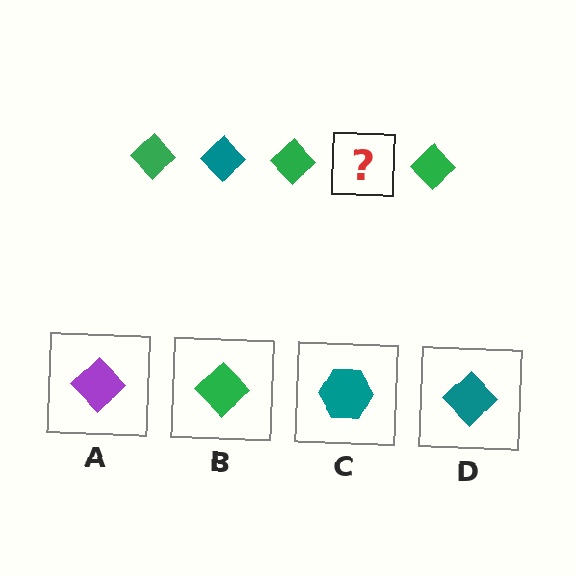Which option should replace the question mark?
Option D.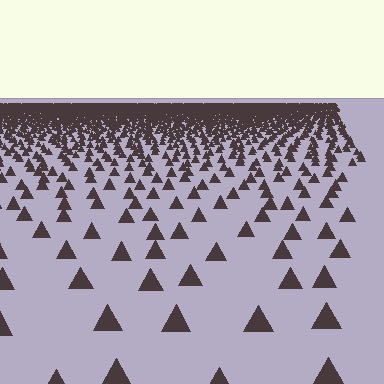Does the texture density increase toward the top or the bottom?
Density increases toward the top.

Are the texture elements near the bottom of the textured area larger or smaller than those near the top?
Larger. Near the bottom, elements are closer to the viewer and appear at a bigger on-screen size.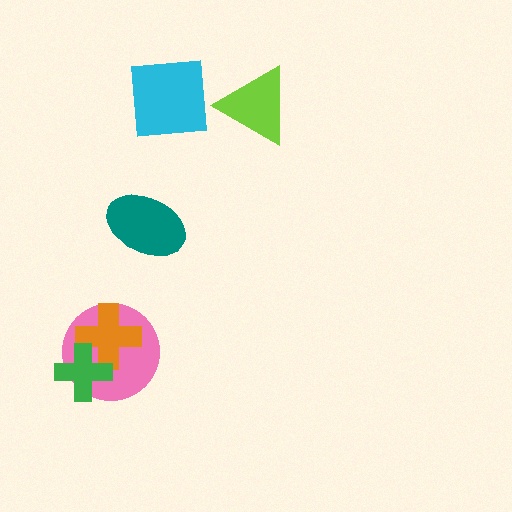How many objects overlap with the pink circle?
2 objects overlap with the pink circle.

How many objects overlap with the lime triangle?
0 objects overlap with the lime triangle.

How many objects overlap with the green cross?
2 objects overlap with the green cross.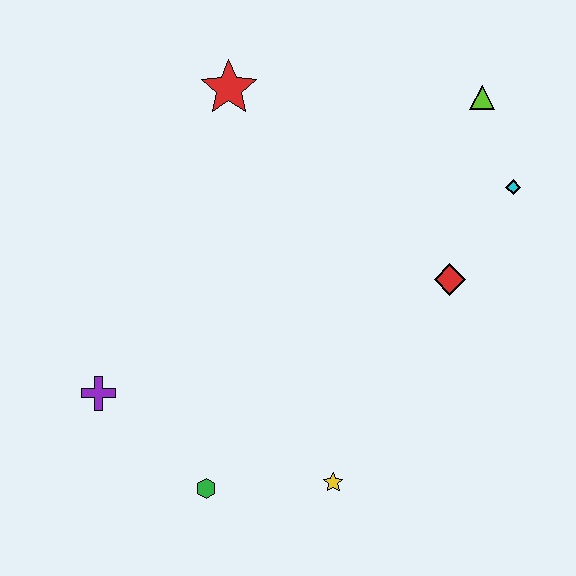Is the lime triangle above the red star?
No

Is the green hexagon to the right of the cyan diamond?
No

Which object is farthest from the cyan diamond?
The purple cross is farthest from the cyan diamond.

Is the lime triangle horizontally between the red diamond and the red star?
No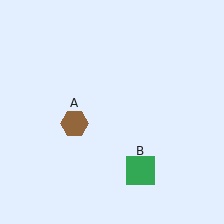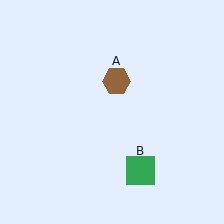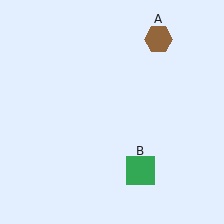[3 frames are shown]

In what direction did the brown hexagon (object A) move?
The brown hexagon (object A) moved up and to the right.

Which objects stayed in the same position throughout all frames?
Green square (object B) remained stationary.